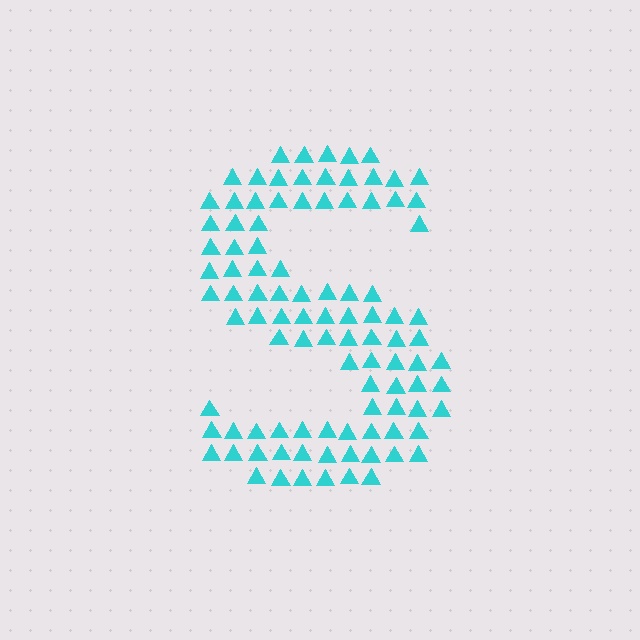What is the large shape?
The large shape is the letter S.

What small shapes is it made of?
It is made of small triangles.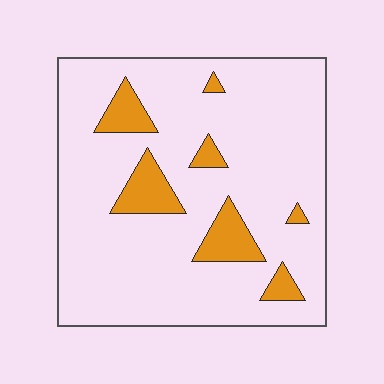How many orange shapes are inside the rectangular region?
7.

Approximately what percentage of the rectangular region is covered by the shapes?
Approximately 15%.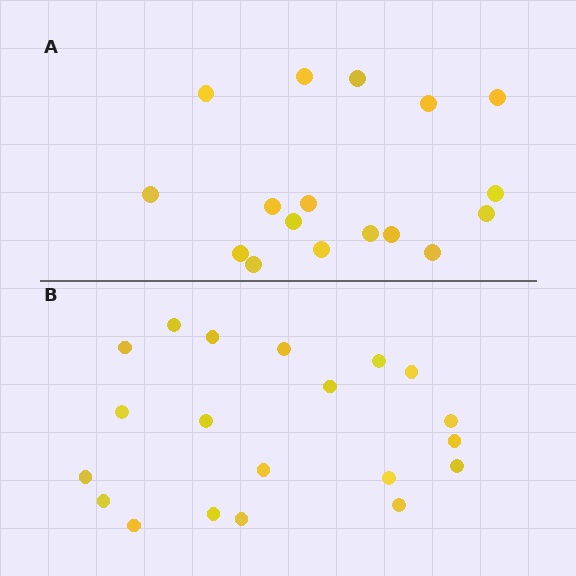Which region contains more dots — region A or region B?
Region B (the bottom region) has more dots.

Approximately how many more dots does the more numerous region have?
Region B has just a few more — roughly 2 or 3 more dots than region A.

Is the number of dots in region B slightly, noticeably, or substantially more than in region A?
Region B has only slightly more — the two regions are fairly close. The ratio is roughly 1.2 to 1.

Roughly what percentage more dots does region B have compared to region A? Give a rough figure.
About 20% more.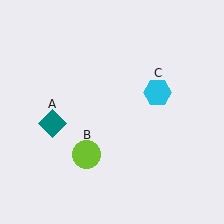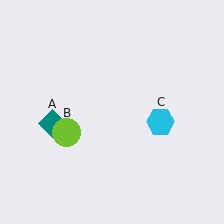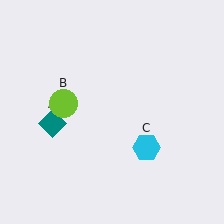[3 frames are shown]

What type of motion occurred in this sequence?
The lime circle (object B), cyan hexagon (object C) rotated clockwise around the center of the scene.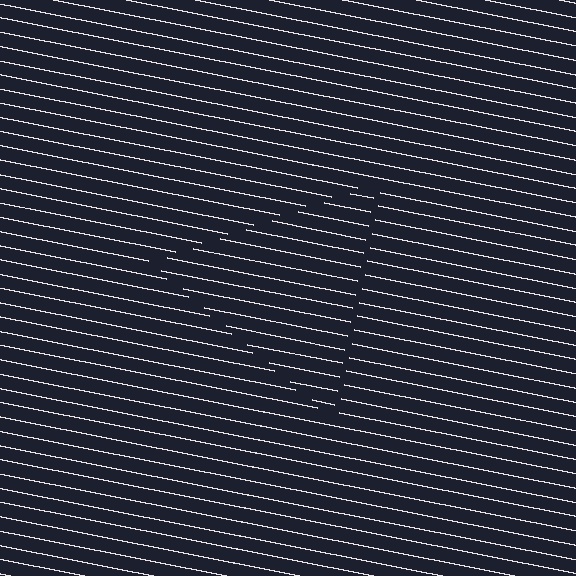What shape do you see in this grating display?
An illusory triangle. The interior of the shape contains the same grating, shifted by half a period — the contour is defined by the phase discontinuity where line-ends from the inner and outer gratings abut.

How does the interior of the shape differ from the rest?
The interior of the shape contains the same grating, shifted by half a period — the contour is defined by the phase discontinuity where line-ends from the inner and outer gratings abut.